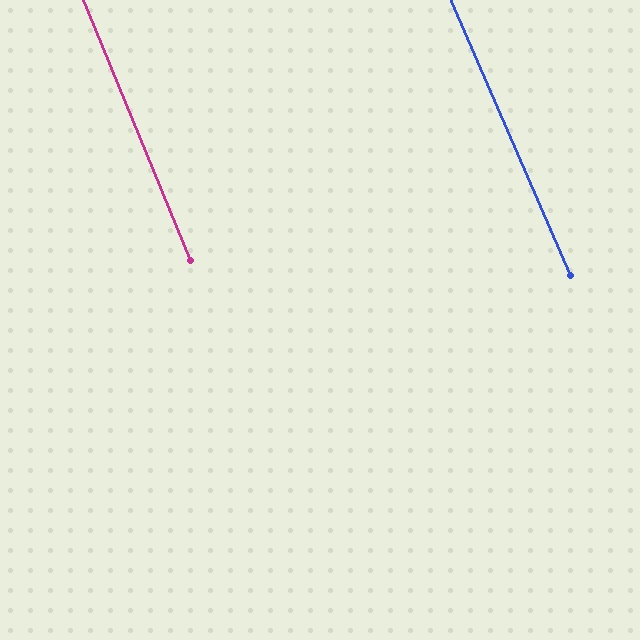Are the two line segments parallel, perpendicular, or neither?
Parallel — their directions differ by only 1.2°.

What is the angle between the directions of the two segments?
Approximately 1 degree.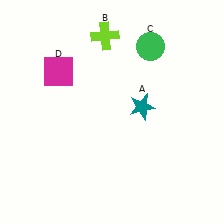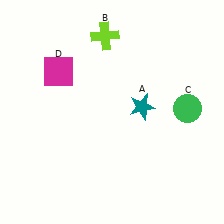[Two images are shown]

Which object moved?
The green circle (C) moved down.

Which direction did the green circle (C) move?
The green circle (C) moved down.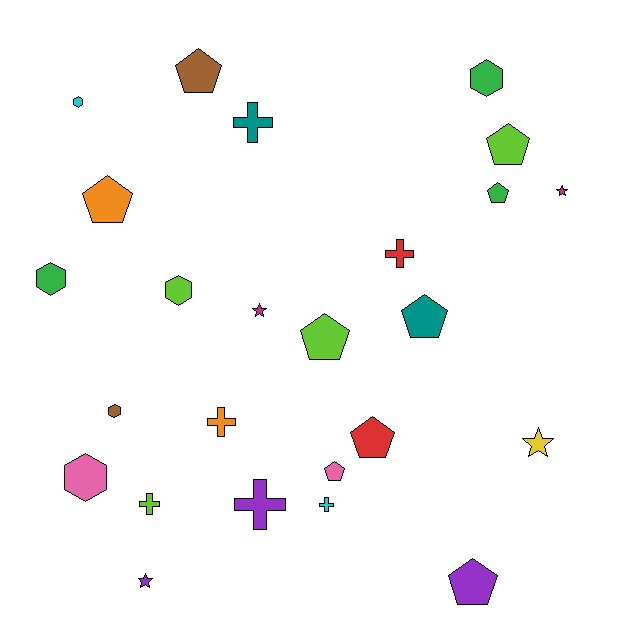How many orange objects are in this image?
There are 2 orange objects.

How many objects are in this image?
There are 25 objects.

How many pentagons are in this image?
There are 9 pentagons.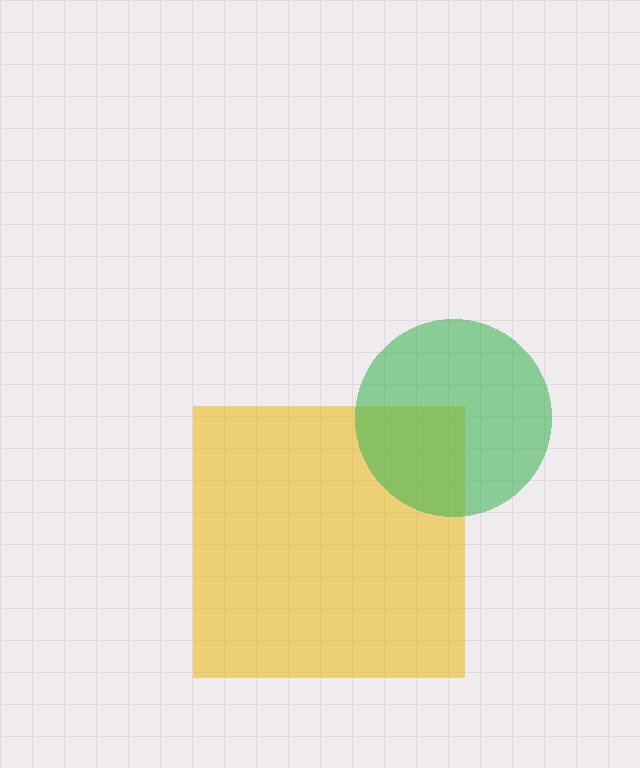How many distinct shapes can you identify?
There are 2 distinct shapes: a yellow square, a green circle.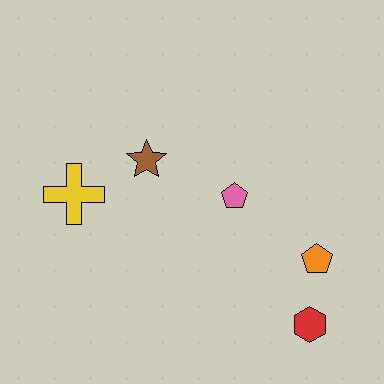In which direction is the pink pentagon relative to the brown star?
The pink pentagon is to the right of the brown star.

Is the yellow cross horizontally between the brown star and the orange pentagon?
No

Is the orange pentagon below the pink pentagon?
Yes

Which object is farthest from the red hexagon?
The yellow cross is farthest from the red hexagon.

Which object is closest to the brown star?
The yellow cross is closest to the brown star.